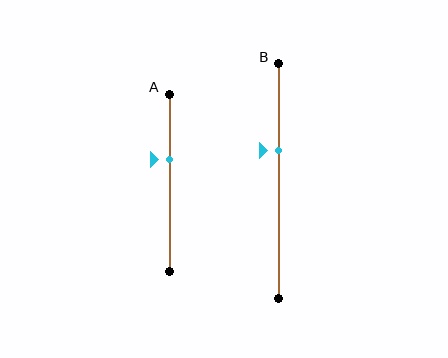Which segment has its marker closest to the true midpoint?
Segment B has its marker closest to the true midpoint.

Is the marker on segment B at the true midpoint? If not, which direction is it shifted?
No, the marker on segment B is shifted upward by about 13% of the segment length.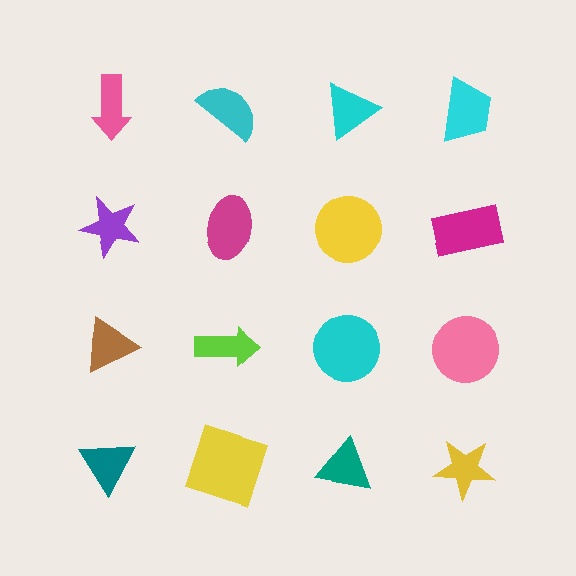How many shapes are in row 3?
4 shapes.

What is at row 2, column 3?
A yellow circle.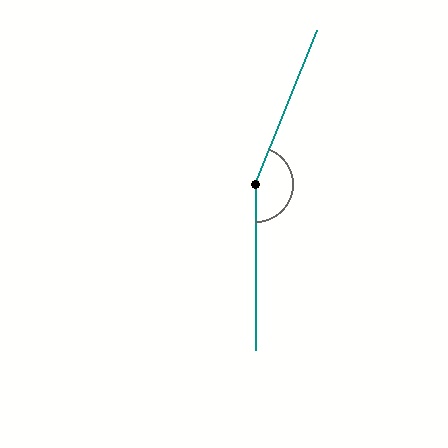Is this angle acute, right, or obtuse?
It is obtuse.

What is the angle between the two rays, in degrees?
Approximately 158 degrees.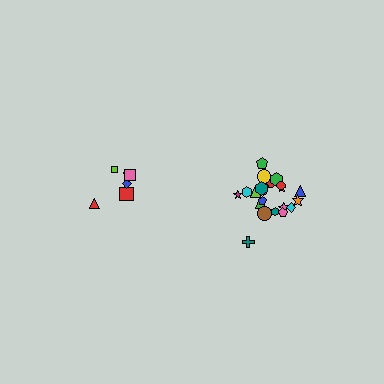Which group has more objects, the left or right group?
The right group.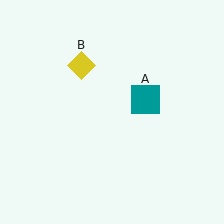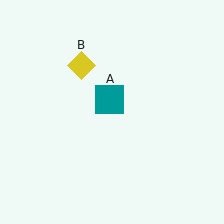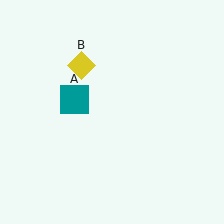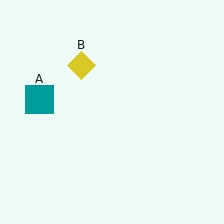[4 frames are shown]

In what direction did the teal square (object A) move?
The teal square (object A) moved left.